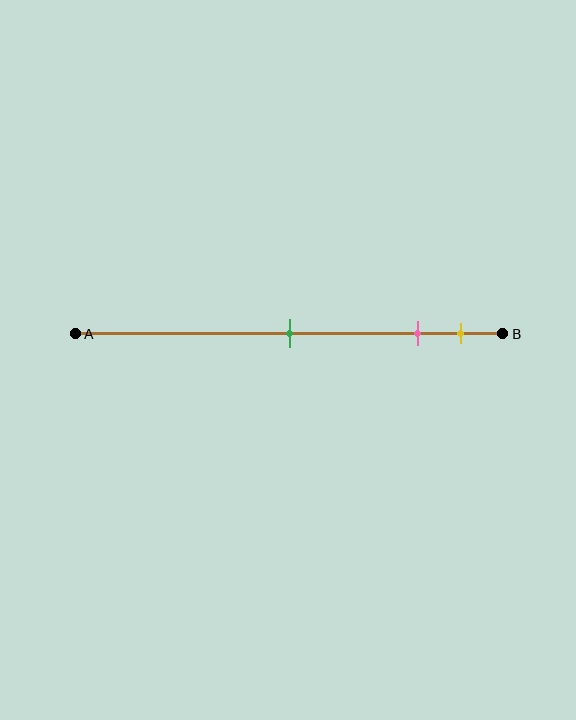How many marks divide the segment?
There are 3 marks dividing the segment.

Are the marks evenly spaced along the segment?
No, the marks are not evenly spaced.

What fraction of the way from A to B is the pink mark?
The pink mark is approximately 80% (0.8) of the way from A to B.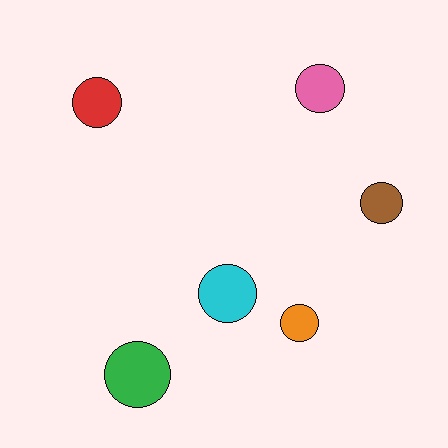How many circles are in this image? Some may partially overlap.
There are 6 circles.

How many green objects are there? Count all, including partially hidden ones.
There is 1 green object.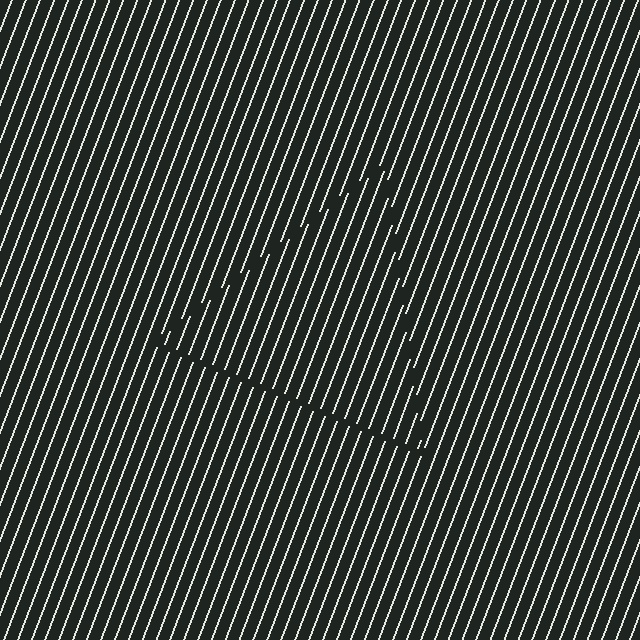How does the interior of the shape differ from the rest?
The interior of the shape contains the same grating, shifted by half a period — the contour is defined by the phase discontinuity where line-ends from the inner and outer gratings abut.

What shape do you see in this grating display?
An illusory triangle. The interior of the shape contains the same grating, shifted by half a period — the contour is defined by the phase discontinuity where line-ends from the inner and outer gratings abut.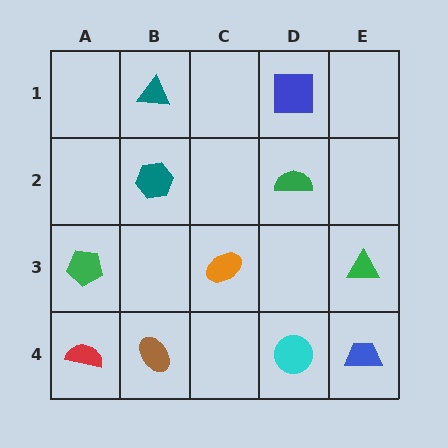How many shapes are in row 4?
4 shapes.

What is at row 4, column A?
A red semicircle.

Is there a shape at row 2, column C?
No, that cell is empty.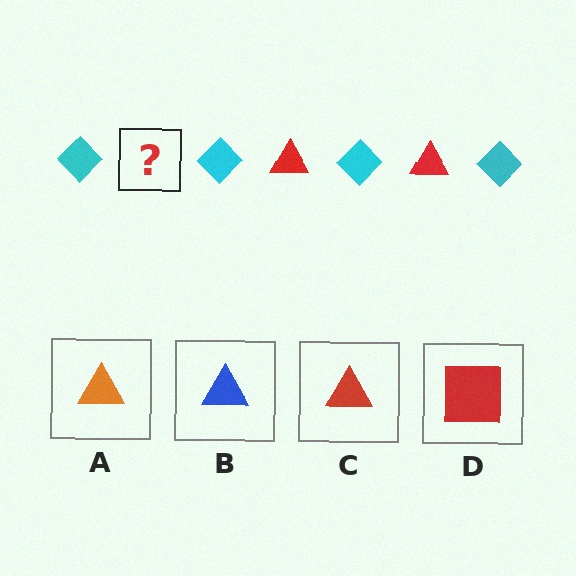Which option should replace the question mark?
Option C.